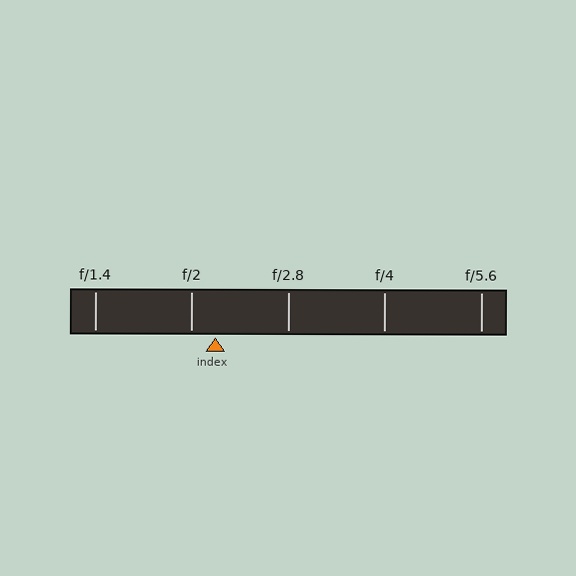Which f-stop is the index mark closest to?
The index mark is closest to f/2.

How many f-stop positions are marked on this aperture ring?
There are 5 f-stop positions marked.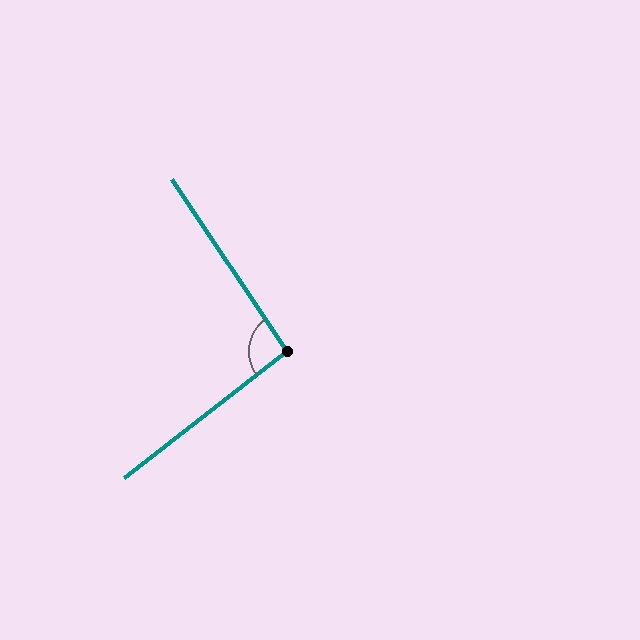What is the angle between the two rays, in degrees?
Approximately 94 degrees.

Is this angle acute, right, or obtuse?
It is approximately a right angle.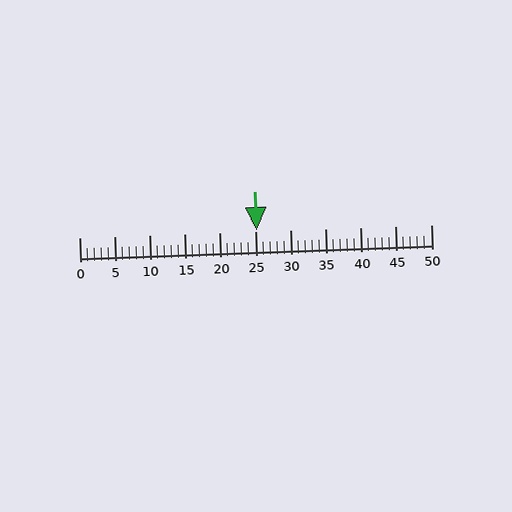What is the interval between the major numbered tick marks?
The major tick marks are spaced 5 units apart.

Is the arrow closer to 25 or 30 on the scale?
The arrow is closer to 25.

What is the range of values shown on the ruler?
The ruler shows values from 0 to 50.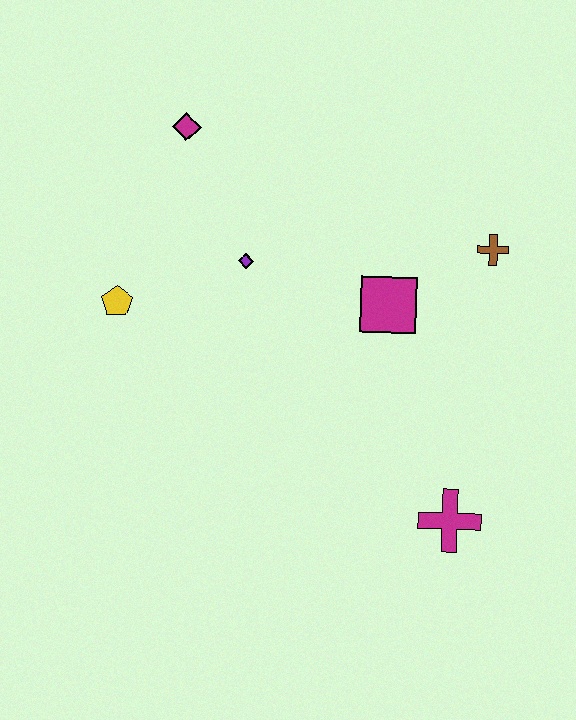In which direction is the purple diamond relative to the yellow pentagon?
The purple diamond is to the right of the yellow pentagon.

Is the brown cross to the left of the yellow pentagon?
No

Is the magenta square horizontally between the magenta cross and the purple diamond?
Yes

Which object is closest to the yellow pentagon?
The purple diamond is closest to the yellow pentagon.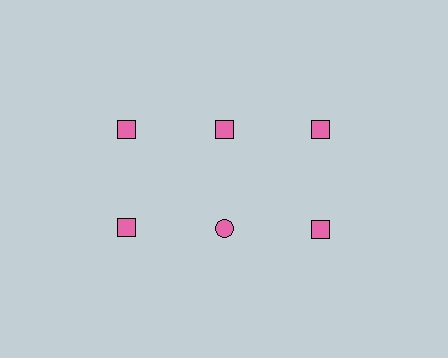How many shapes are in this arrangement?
There are 6 shapes arranged in a grid pattern.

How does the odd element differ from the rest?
It has a different shape: circle instead of square.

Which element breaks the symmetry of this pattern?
The pink circle in the second row, second from left column breaks the symmetry. All other shapes are pink squares.